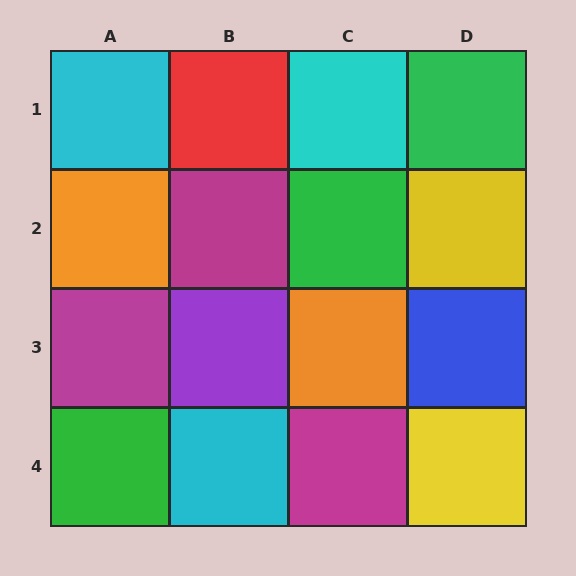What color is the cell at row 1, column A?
Cyan.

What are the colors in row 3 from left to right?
Magenta, purple, orange, blue.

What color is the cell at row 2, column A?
Orange.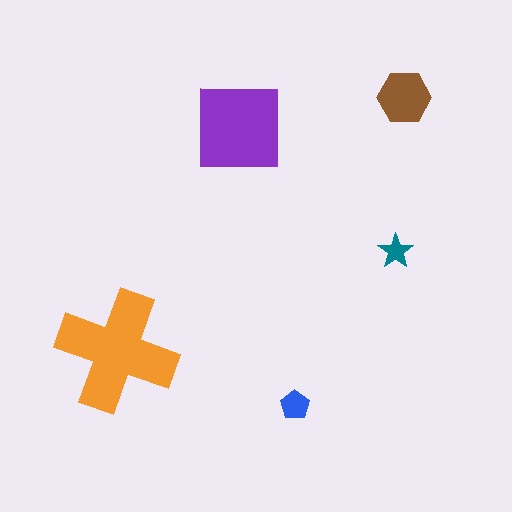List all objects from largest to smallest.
The orange cross, the purple square, the brown hexagon, the blue pentagon, the teal star.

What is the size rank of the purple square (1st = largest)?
2nd.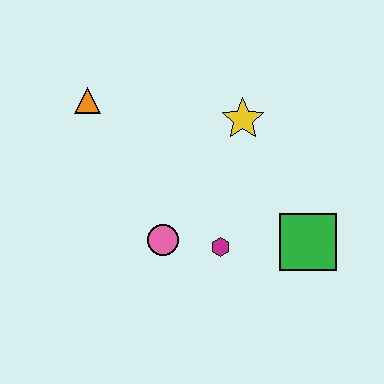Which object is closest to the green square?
The magenta hexagon is closest to the green square.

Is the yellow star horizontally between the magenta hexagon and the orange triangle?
No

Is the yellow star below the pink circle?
No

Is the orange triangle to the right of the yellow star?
No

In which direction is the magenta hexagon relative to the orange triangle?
The magenta hexagon is below the orange triangle.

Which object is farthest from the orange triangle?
The green square is farthest from the orange triangle.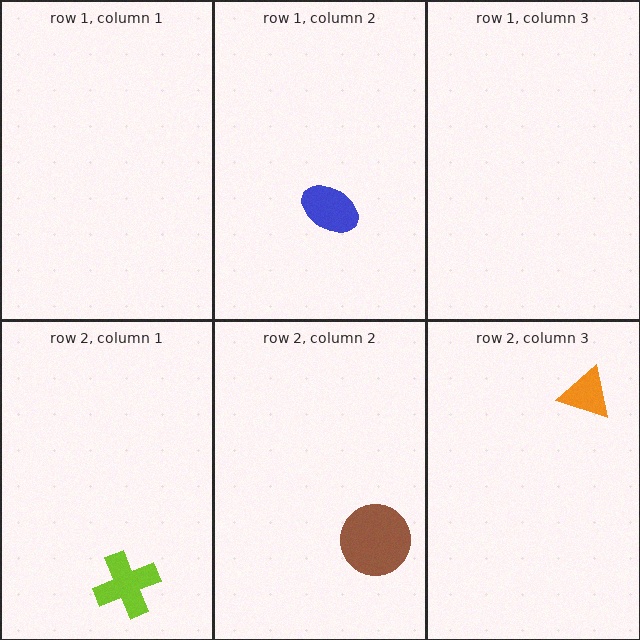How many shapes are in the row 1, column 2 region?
1.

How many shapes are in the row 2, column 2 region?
1.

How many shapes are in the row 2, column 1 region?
1.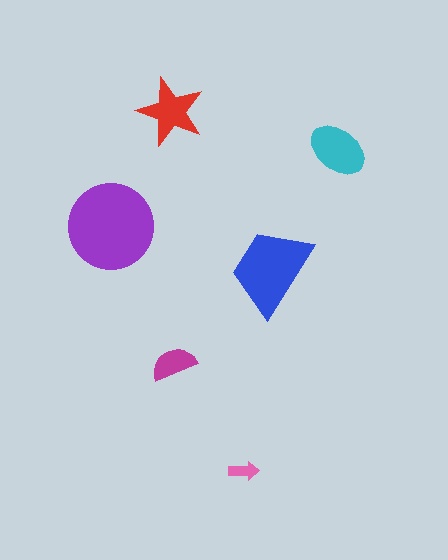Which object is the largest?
The purple circle.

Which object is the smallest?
The pink arrow.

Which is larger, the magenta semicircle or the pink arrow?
The magenta semicircle.